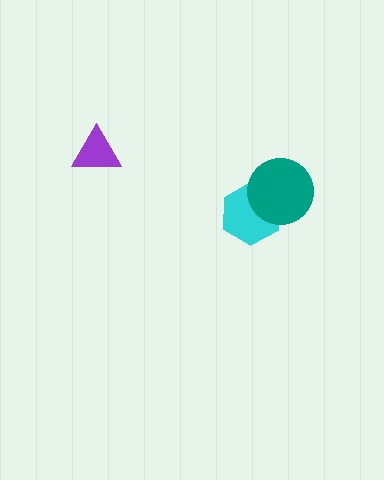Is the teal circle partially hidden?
No, no other shape covers it.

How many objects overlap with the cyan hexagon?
1 object overlaps with the cyan hexagon.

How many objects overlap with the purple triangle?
0 objects overlap with the purple triangle.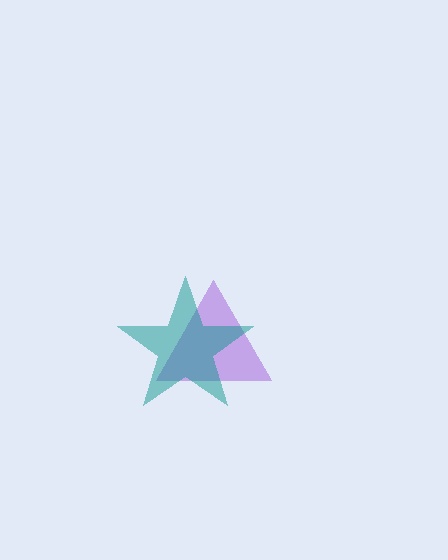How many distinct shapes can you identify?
There are 2 distinct shapes: a purple triangle, a teal star.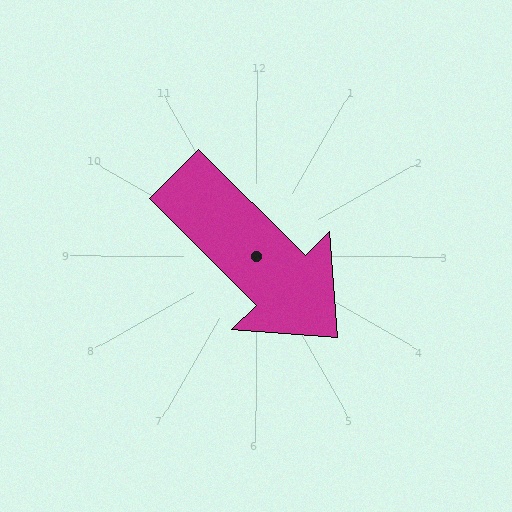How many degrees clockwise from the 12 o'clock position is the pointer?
Approximately 135 degrees.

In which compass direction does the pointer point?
Southeast.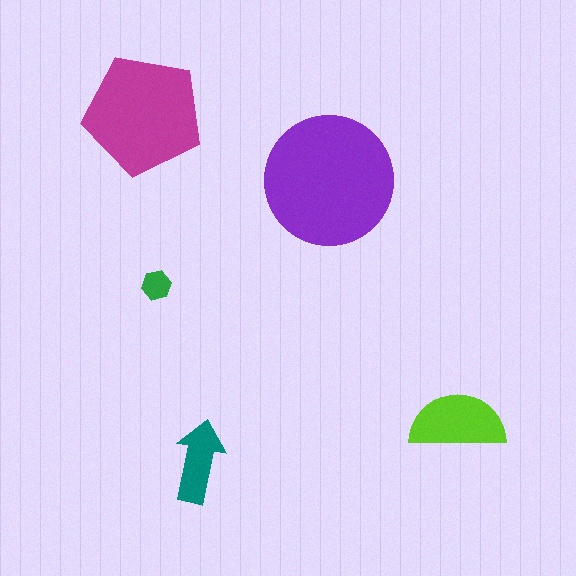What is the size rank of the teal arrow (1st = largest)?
4th.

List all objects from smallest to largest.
The green hexagon, the teal arrow, the lime semicircle, the magenta pentagon, the purple circle.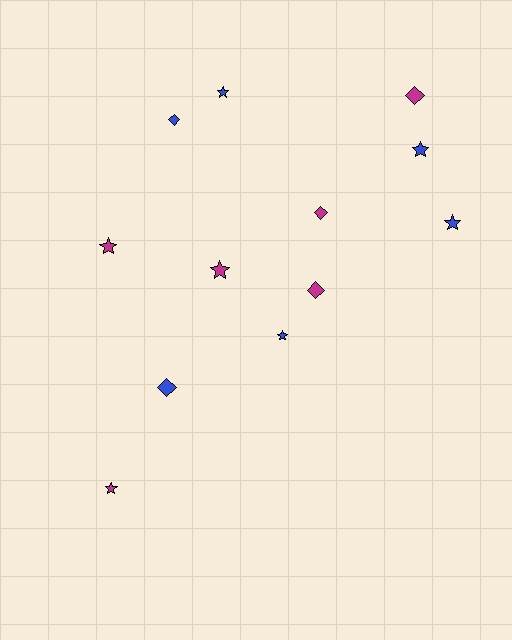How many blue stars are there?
There are 4 blue stars.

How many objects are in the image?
There are 12 objects.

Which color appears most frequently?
Magenta, with 6 objects.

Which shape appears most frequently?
Star, with 7 objects.